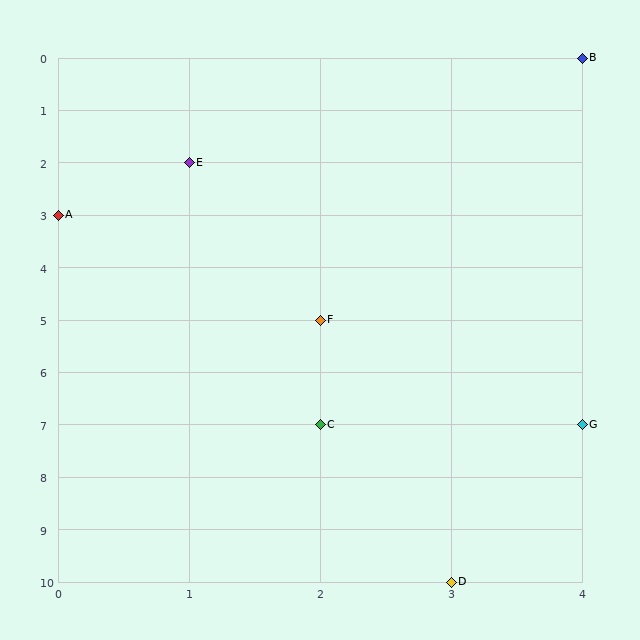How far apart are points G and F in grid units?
Points G and F are 2 columns and 2 rows apart (about 2.8 grid units diagonally).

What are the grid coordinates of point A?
Point A is at grid coordinates (0, 3).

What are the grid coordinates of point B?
Point B is at grid coordinates (4, 0).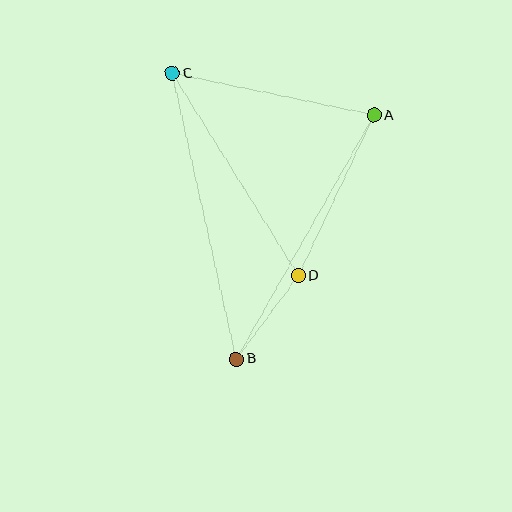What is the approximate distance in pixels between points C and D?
The distance between C and D is approximately 238 pixels.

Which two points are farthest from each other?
Points B and C are farthest from each other.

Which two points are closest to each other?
Points B and D are closest to each other.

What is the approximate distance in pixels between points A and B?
The distance between A and B is approximately 280 pixels.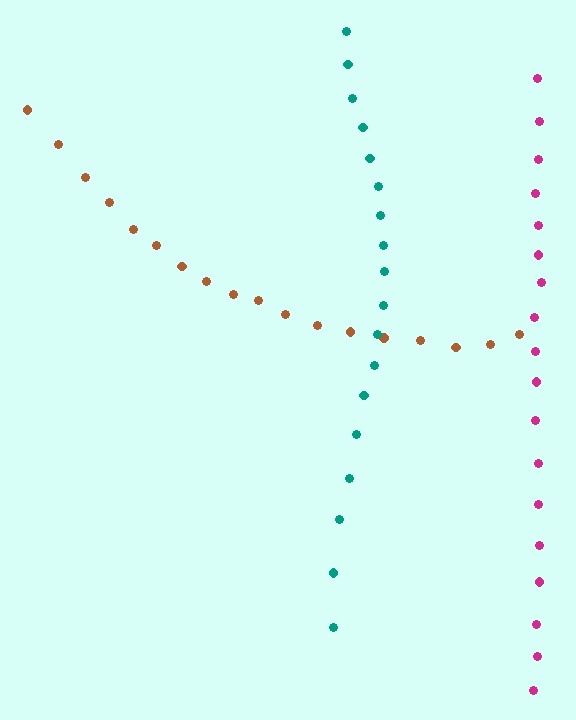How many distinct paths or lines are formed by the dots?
There are 3 distinct paths.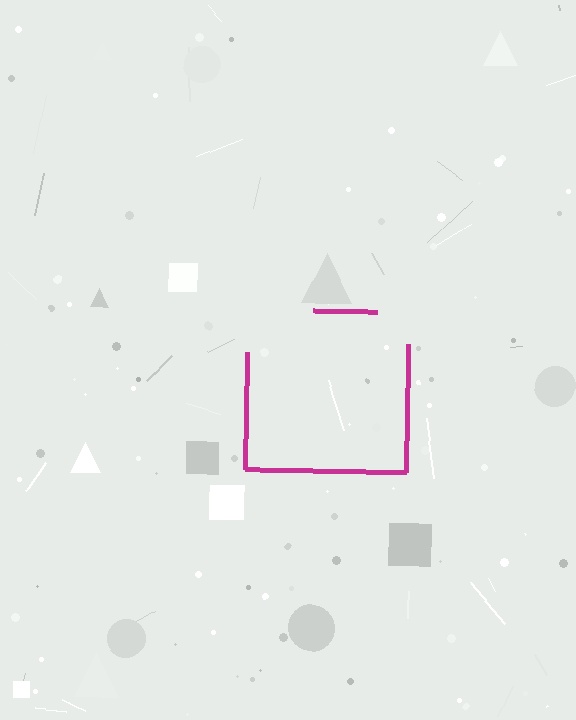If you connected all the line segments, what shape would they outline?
They would outline a square.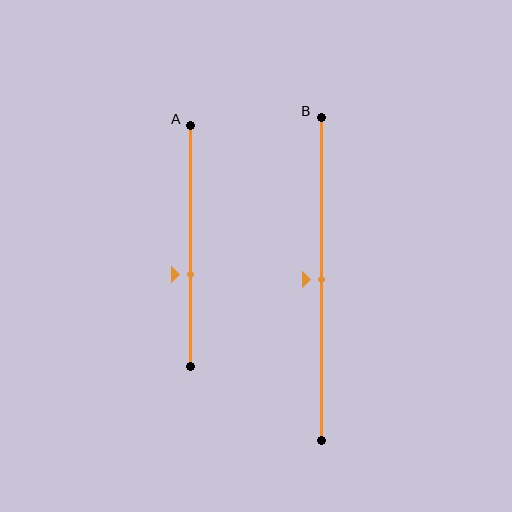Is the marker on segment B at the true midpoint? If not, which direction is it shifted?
Yes, the marker on segment B is at the true midpoint.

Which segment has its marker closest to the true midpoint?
Segment B has its marker closest to the true midpoint.